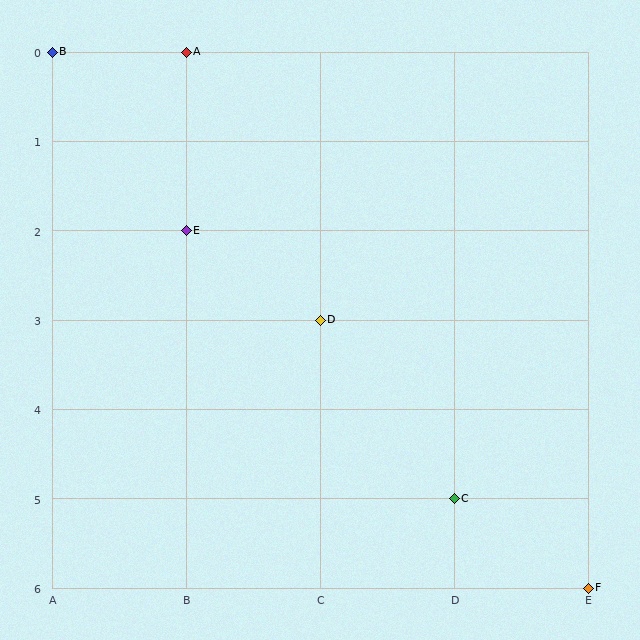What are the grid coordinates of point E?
Point E is at grid coordinates (B, 2).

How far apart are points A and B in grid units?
Points A and B are 1 column apart.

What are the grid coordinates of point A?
Point A is at grid coordinates (B, 0).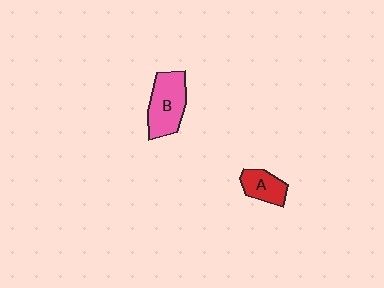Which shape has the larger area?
Shape B (pink).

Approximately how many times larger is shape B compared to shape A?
Approximately 1.7 times.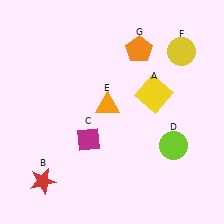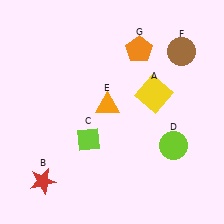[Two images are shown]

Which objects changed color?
C changed from magenta to lime. F changed from yellow to brown.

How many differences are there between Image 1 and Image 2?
There are 2 differences between the two images.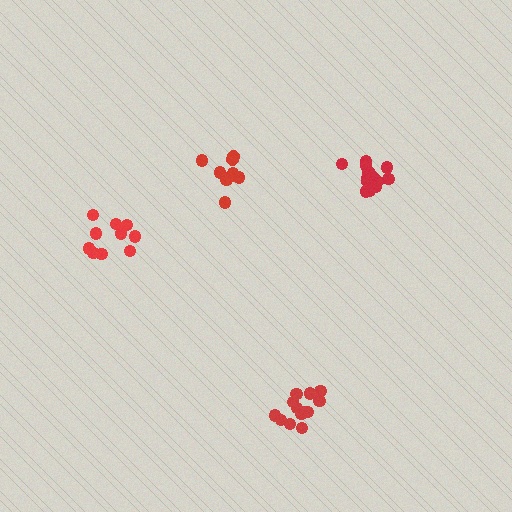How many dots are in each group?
Group 1: 10 dots, Group 2: 14 dots, Group 3: 13 dots, Group 4: 10 dots (47 total).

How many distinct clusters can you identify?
There are 4 distinct clusters.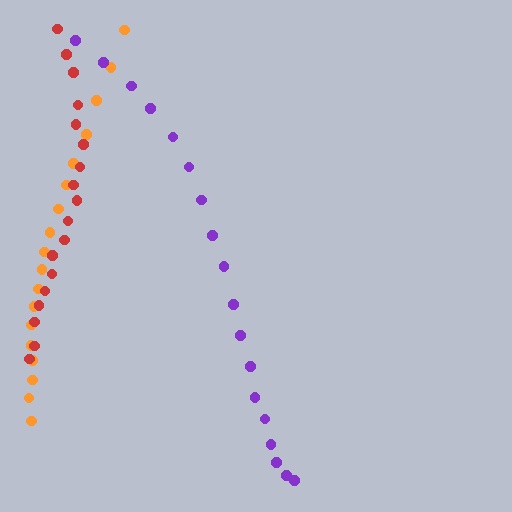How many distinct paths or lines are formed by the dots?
There are 3 distinct paths.